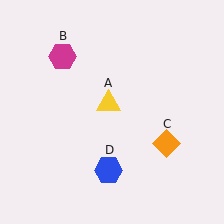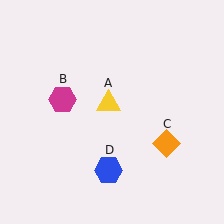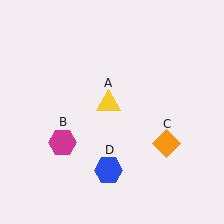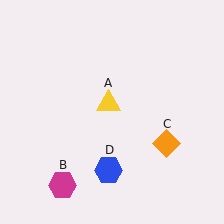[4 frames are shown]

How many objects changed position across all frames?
1 object changed position: magenta hexagon (object B).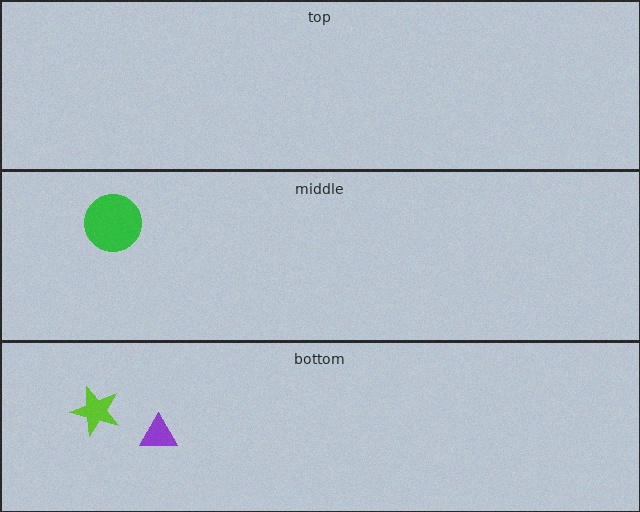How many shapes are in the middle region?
1.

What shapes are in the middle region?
The green circle.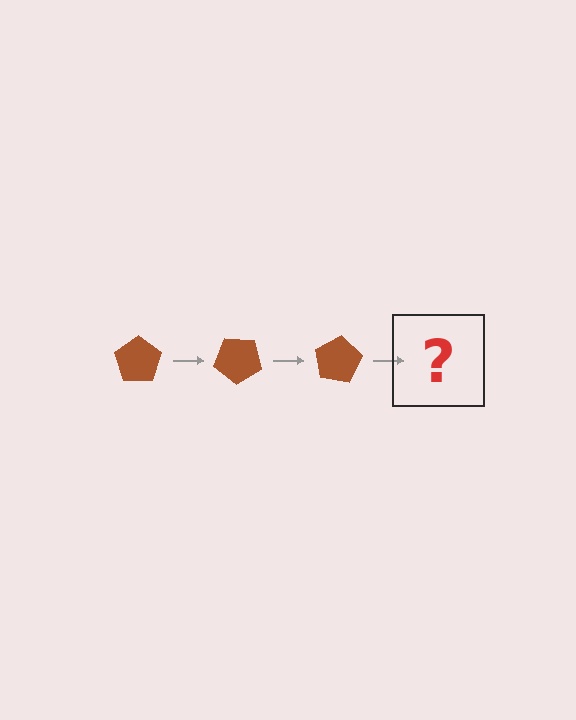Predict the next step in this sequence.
The next step is a brown pentagon rotated 120 degrees.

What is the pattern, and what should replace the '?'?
The pattern is that the pentagon rotates 40 degrees each step. The '?' should be a brown pentagon rotated 120 degrees.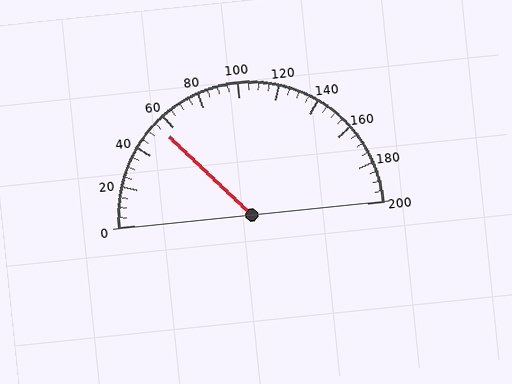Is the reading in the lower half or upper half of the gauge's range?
The reading is in the lower half of the range (0 to 200).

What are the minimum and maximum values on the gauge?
The gauge ranges from 0 to 200.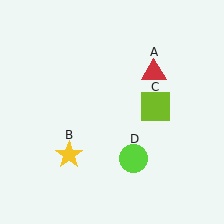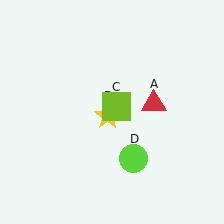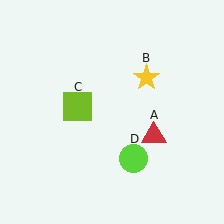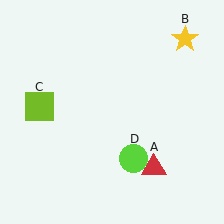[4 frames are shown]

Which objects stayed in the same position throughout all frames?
Lime circle (object D) remained stationary.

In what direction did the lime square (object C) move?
The lime square (object C) moved left.